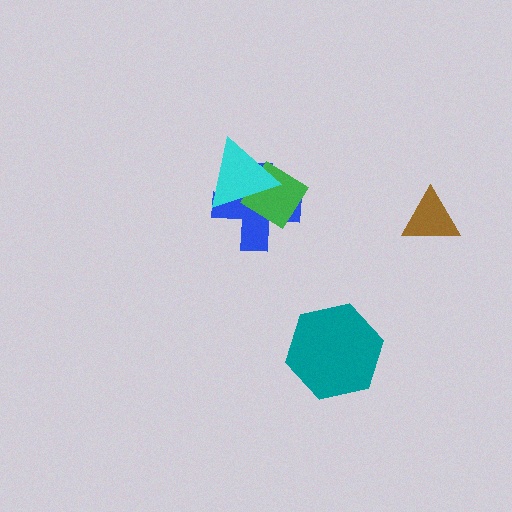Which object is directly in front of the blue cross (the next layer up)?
The green diamond is directly in front of the blue cross.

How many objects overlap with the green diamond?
2 objects overlap with the green diamond.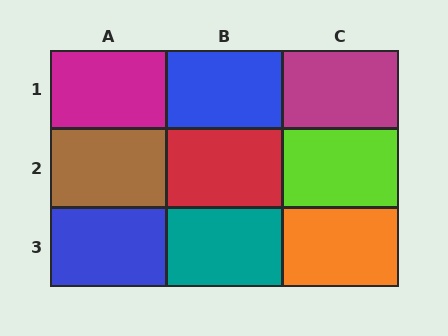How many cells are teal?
1 cell is teal.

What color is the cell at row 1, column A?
Magenta.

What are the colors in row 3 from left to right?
Blue, teal, orange.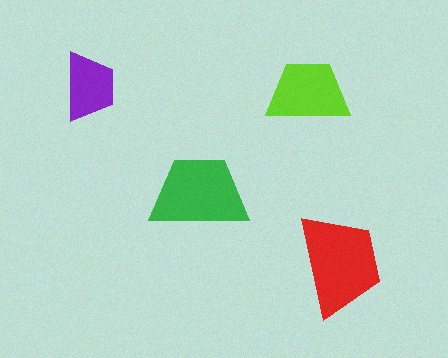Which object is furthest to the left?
The purple trapezoid is leftmost.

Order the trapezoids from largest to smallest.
the red one, the green one, the lime one, the purple one.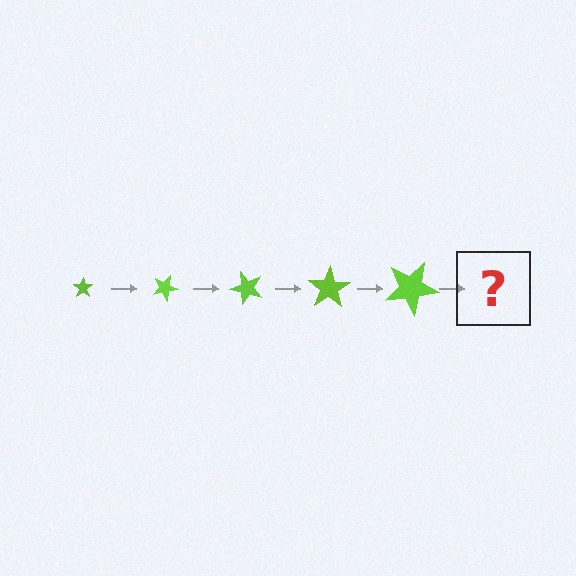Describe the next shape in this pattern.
It should be a star, larger than the previous one and rotated 125 degrees from the start.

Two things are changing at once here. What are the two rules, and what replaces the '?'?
The two rules are that the star grows larger each step and it rotates 25 degrees each step. The '?' should be a star, larger than the previous one and rotated 125 degrees from the start.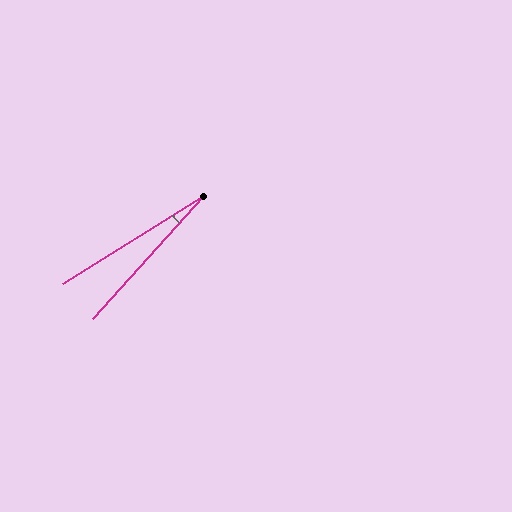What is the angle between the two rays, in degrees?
Approximately 16 degrees.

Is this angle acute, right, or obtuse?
It is acute.